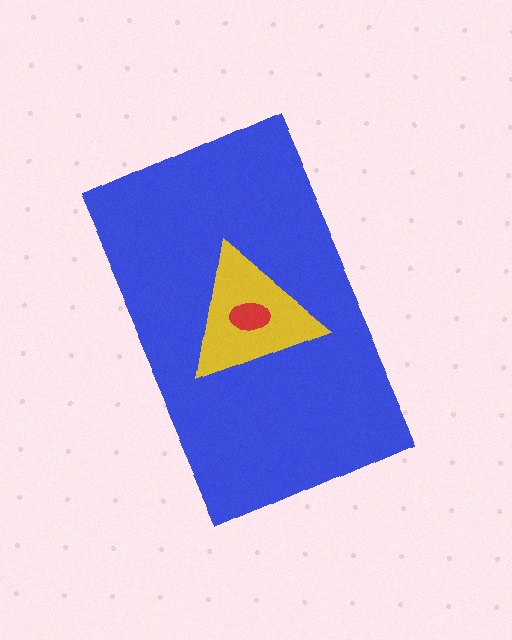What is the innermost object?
The red ellipse.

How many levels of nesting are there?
3.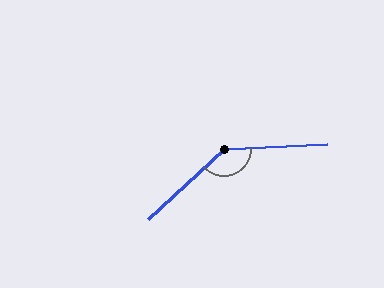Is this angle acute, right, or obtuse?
It is obtuse.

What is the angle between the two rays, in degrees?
Approximately 139 degrees.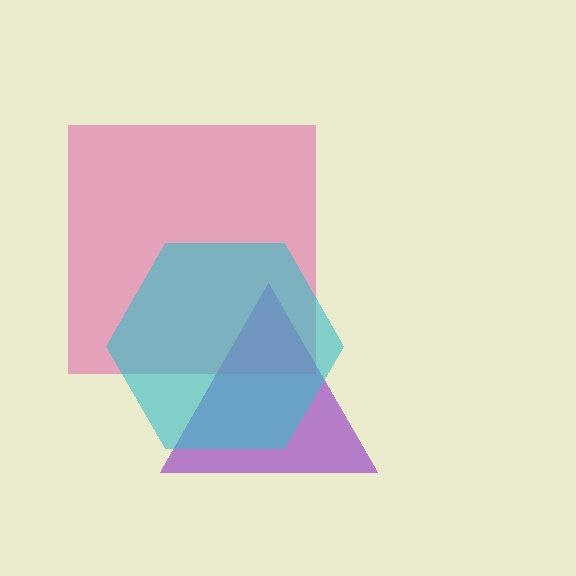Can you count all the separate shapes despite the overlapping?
Yes, there are 3 separate shapes.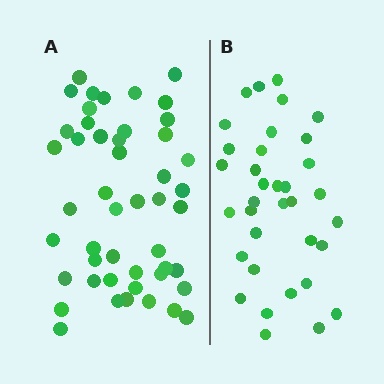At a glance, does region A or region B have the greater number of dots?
Region A (the left region) has more dots.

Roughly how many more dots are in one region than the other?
Region A has approximately 15 more dots than region B.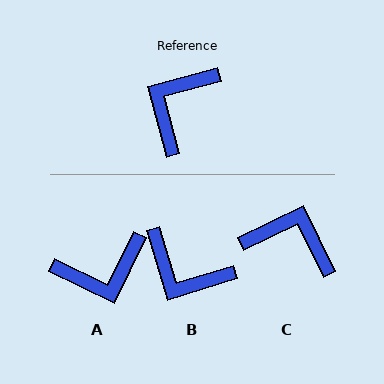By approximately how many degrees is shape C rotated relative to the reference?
Approximately 79 degrees clockwise.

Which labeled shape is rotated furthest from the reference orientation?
A, about 139 degrees away.